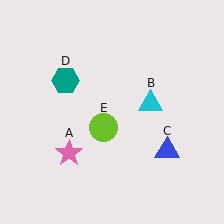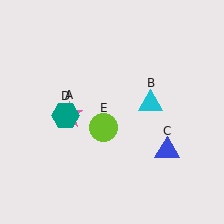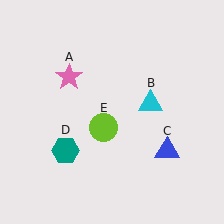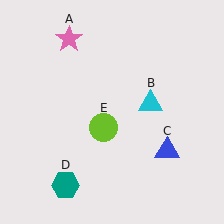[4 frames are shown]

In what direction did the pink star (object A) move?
The pink star (object A) moved up.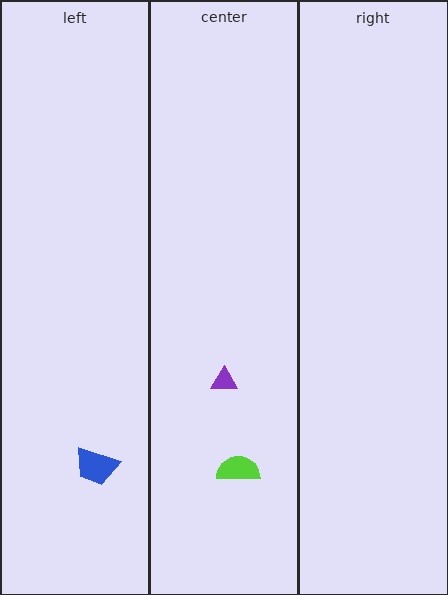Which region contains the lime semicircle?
The center region.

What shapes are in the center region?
The purple triangle, the lime semicircle.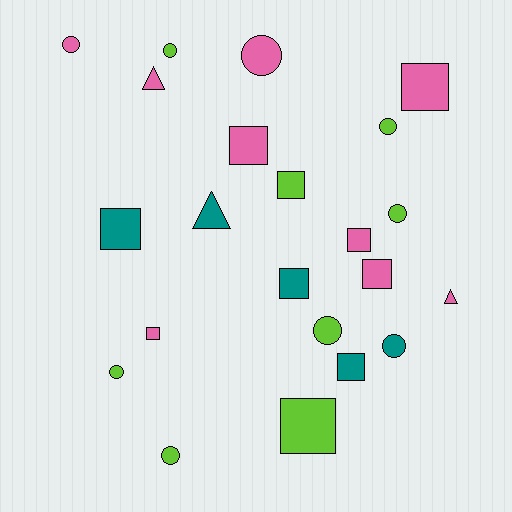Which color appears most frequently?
Pink, with 9 objects.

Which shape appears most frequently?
Square, with 10 objects.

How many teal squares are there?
There are 3 teal squares.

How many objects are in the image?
There are 22 objects.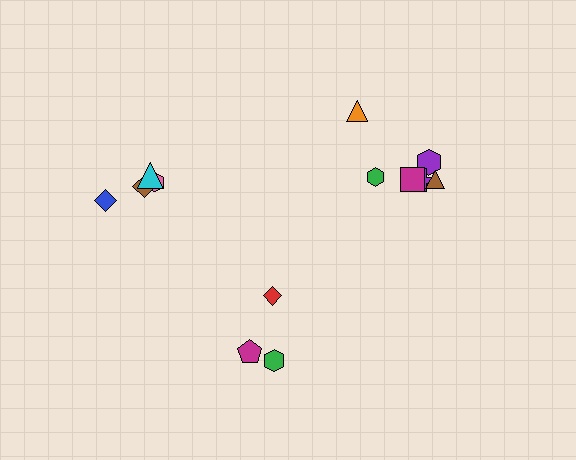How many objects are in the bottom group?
There are 3 objects.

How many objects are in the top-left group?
There are 4 objects.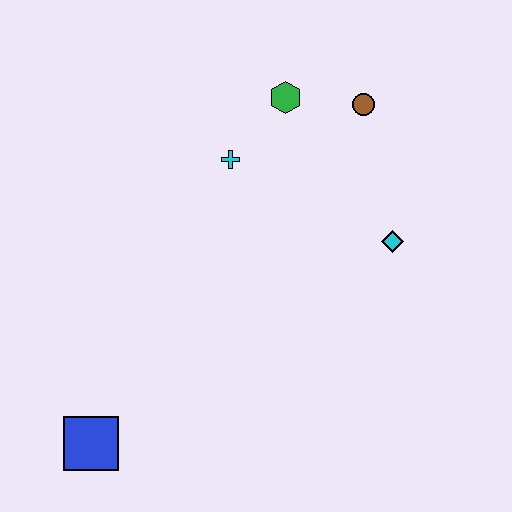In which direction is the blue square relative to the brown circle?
The blue square is below the brown circle.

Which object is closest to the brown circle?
The green hexagon is closest to the brown circle.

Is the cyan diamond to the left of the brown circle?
No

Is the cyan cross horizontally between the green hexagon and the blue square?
Yes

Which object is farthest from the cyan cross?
The blue square is farthest from the cyan cross.